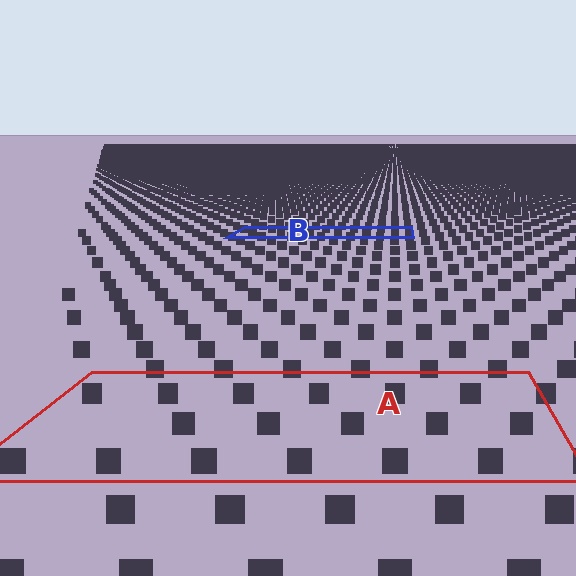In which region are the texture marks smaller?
The texture marks are smaller in region B, because it is farther away.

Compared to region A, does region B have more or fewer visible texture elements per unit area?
Region B has more texture elements per unit area — they are packed more densely because it is farther away.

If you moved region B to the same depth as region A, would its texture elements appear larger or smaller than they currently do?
They would appear larger. At a closer depth, the same texture elements are projected at a bigger on-screen size.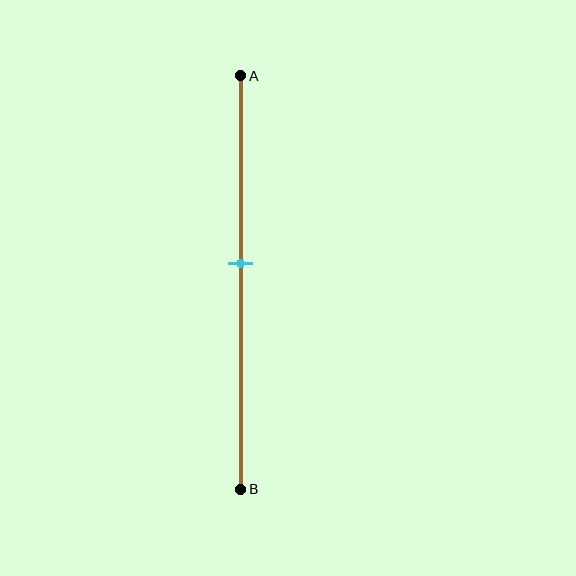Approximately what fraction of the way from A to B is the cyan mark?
The cyan mark is approximately 45% of the way from A to B.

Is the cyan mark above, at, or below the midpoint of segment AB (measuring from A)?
The cyan mark is above the midpoint of segment AB.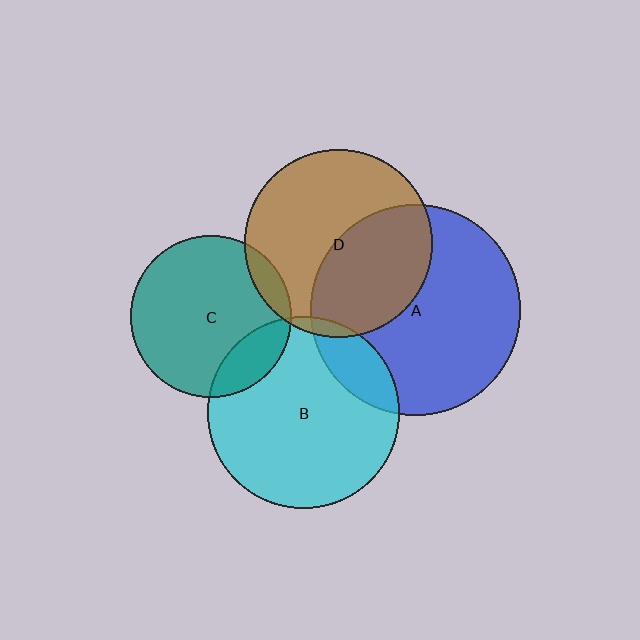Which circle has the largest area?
Circle A (blue).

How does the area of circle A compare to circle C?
Approximately 1.7 times.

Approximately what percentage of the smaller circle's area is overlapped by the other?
Approximately 15%.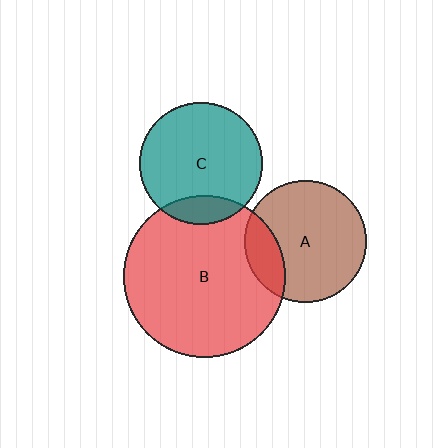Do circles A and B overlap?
Yes.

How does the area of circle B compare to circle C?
Approximately 1.8 times.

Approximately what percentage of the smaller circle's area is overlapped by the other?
Approximately 20%.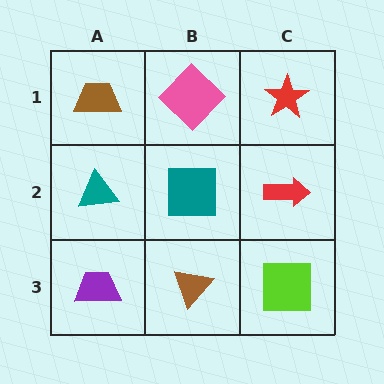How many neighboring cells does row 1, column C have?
2.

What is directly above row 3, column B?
A teal square.